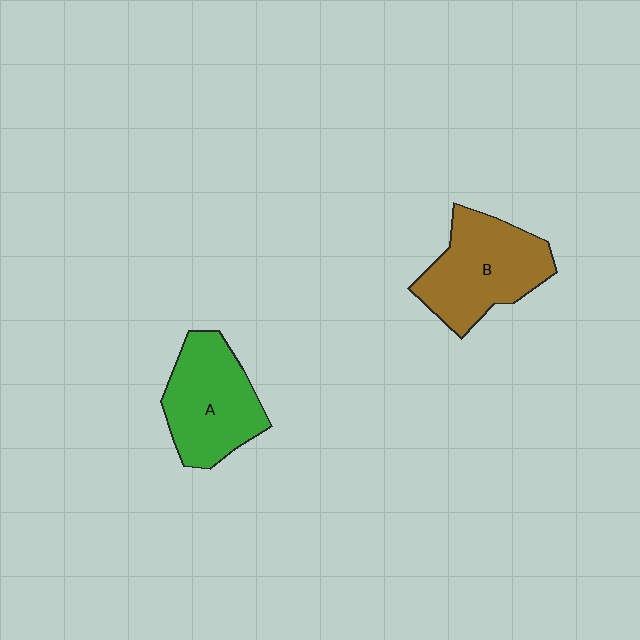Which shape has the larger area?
Shape B (brown).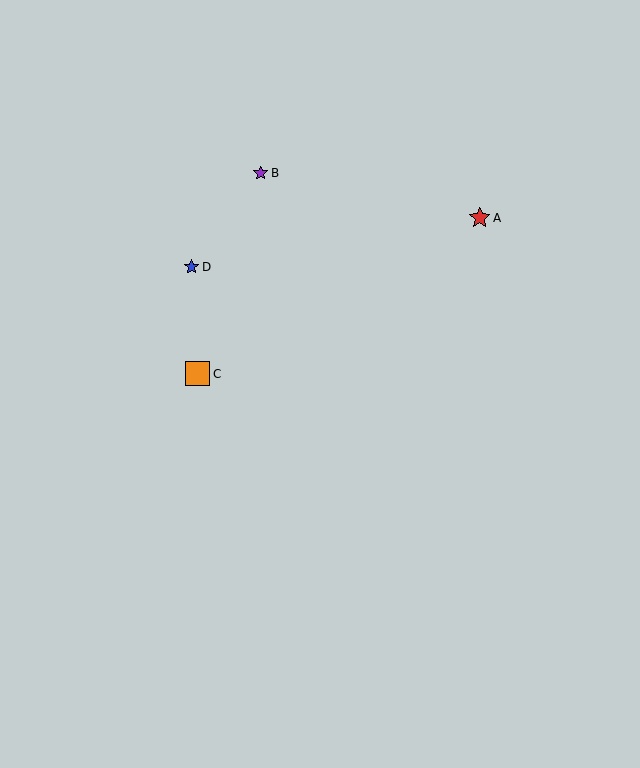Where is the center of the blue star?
The center of the blue star is at (191, 267).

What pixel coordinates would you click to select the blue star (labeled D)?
Click at (191, 267) to select the blue star D.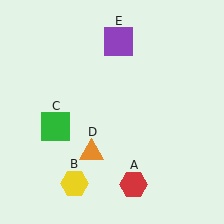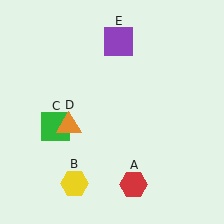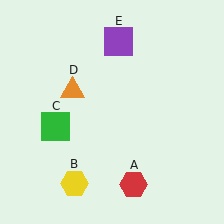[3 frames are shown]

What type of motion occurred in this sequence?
The orange triangle (object D) rotated clockwise around the center of the scene.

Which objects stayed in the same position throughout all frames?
Red hexagon (object A) and yellow hexagon (object B) and green square (object C) and purple square (object E) remained stationary.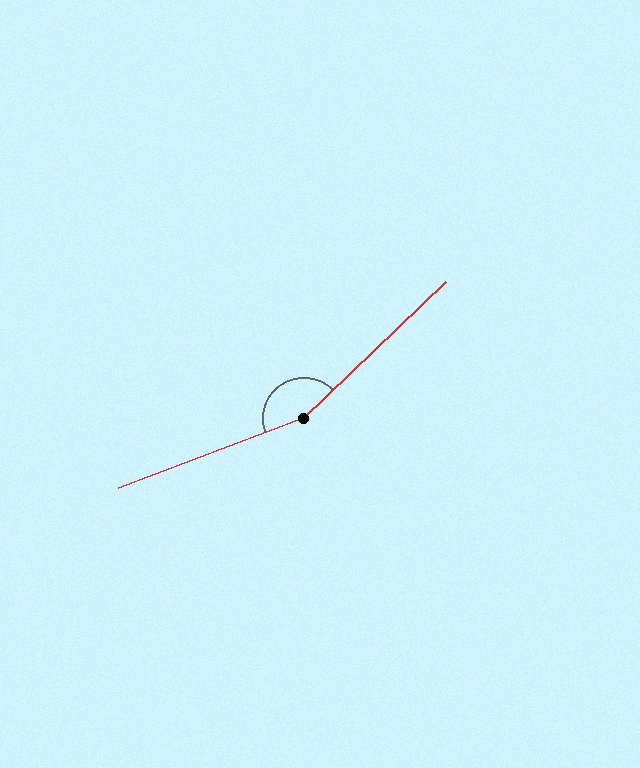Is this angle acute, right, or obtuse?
It is obtuse.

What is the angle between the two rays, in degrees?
Approximately 157 degrees.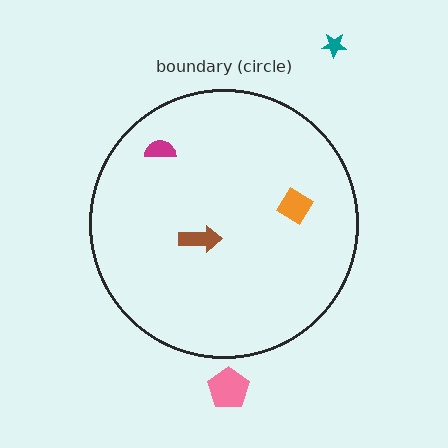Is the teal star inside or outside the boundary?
Outside.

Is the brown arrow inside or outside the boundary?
Inside.